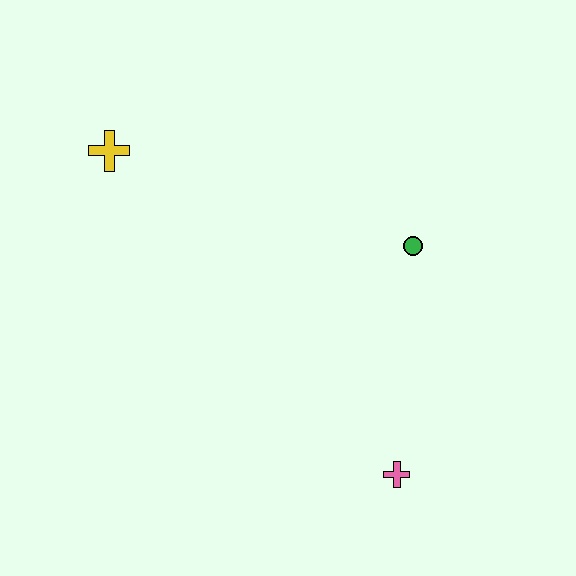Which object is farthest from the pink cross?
The yellow cross is farthest from the pink cross.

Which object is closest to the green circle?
The pink cross is closest to the green circle.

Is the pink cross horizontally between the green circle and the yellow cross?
Yes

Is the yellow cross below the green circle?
No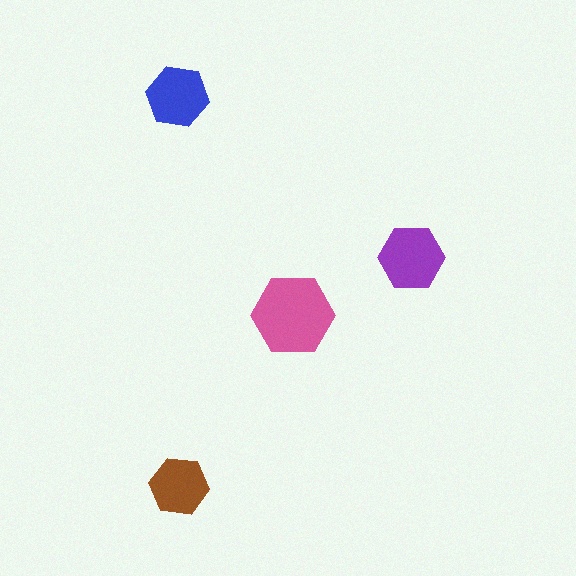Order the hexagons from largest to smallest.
the pink one, the purple one, the blue one, the brown one.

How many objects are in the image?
There are 4 objects in the image.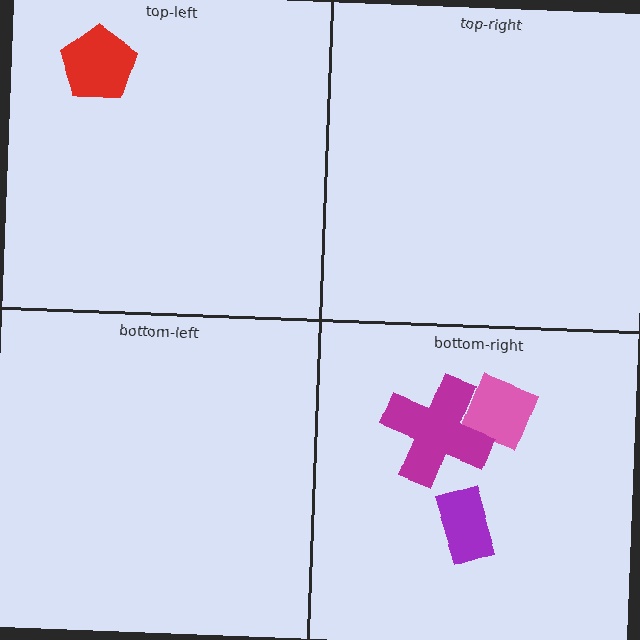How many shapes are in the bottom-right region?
3.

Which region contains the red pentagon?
The top-left region.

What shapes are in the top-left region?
The red pentagon.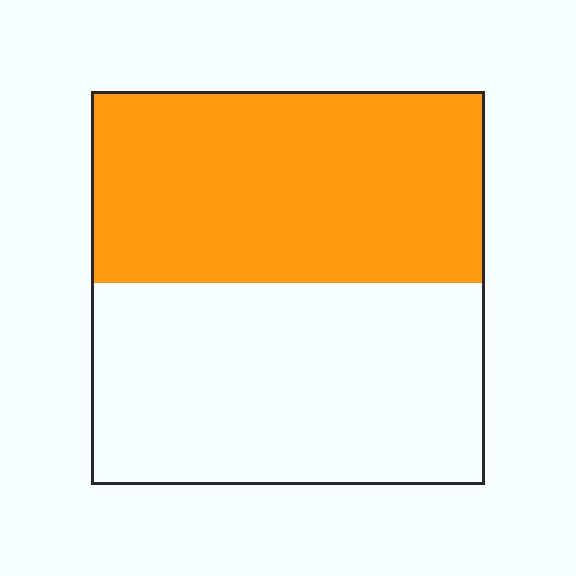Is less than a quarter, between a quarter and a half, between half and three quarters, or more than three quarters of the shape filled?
Between a quarter and a half.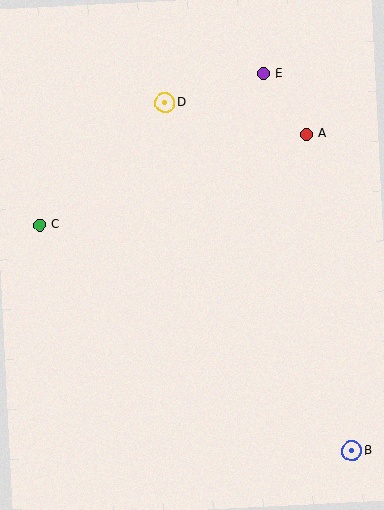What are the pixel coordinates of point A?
Point A is at (306, 134).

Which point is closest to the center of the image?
Point D at (165, 103) is closest to the center.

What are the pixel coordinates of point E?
Point E is at (263, 74).